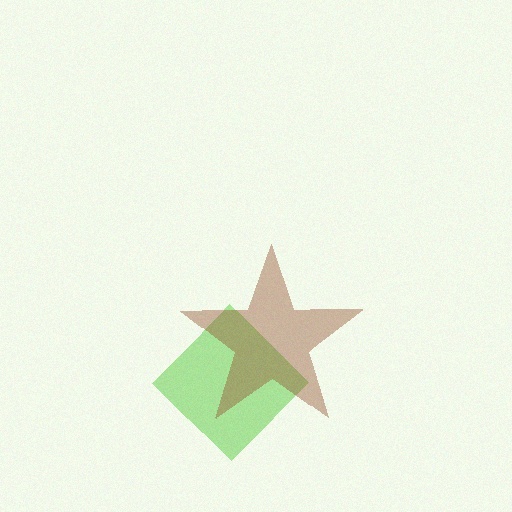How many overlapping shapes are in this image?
There are 2 overlapping shapes in the image.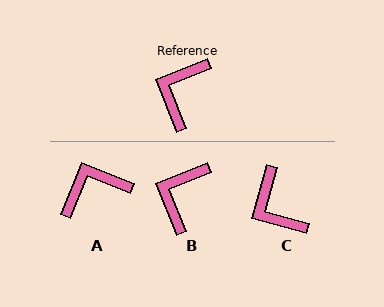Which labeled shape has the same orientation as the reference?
B.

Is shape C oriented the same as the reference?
No, it is off by about 53 degrees.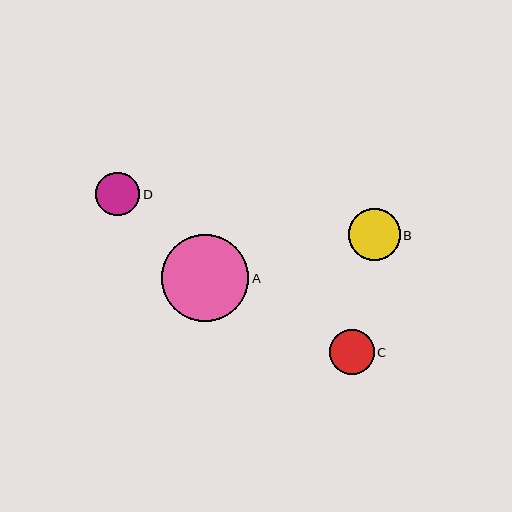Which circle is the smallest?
Circle D is the smallest with a size of approximately 44 pixels.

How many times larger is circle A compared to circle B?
Circle A is approximately 1.7 times the size of circle B.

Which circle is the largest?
Circle A is the largest with a size of approximately 87 pixels.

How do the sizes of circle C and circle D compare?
Circle C and circle D are approximately the same size.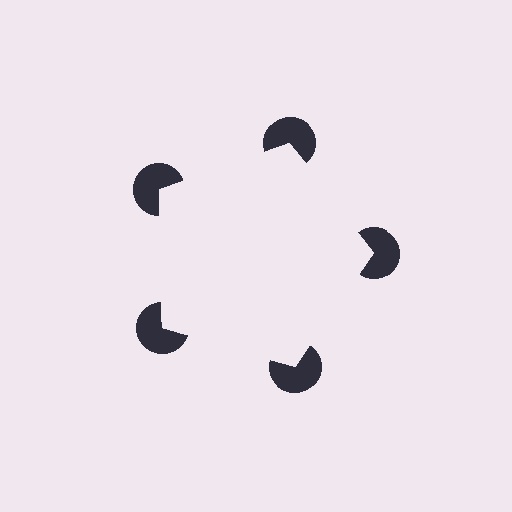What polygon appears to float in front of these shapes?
An illusory pentagon — its edges are inferred from the aligned wedge cuts in the pac-man discs, not physically drawn.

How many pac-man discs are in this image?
There are 5 — one at each vertex of the illusory pentagon.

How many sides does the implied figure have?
5 sides.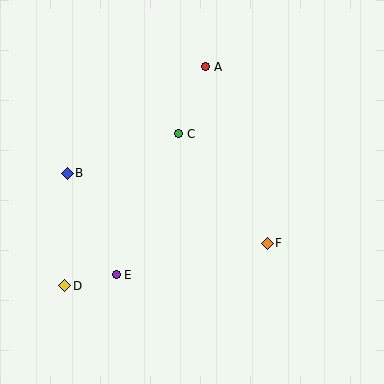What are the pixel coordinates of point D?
Point D is at (65, 286).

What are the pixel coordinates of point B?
Point B is at (67, 173).